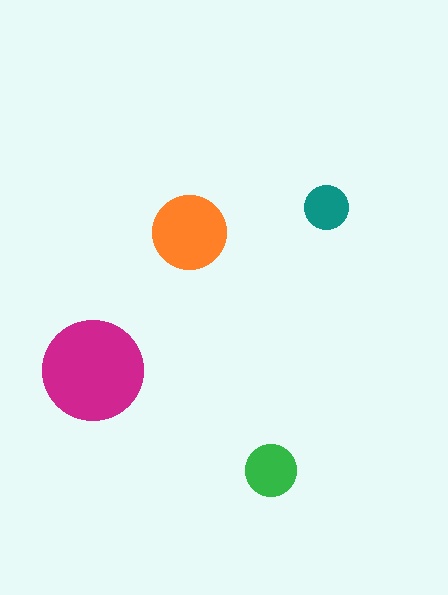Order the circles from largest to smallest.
the magenta one, the orange one, the green one, the teal one.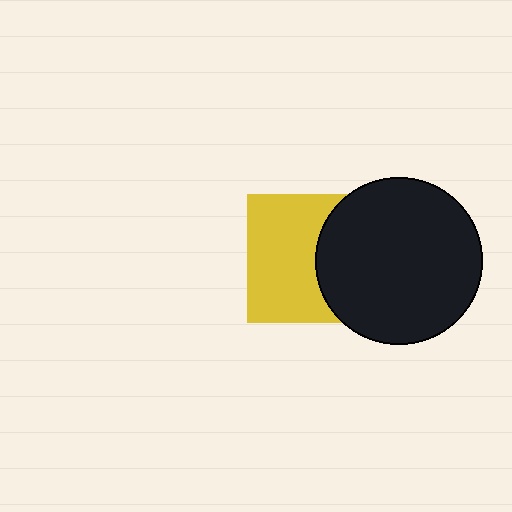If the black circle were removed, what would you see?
You would see the complete yellow square.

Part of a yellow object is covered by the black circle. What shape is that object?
It is a square.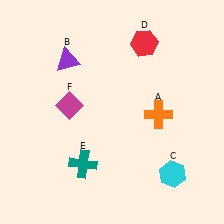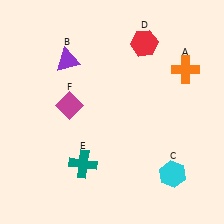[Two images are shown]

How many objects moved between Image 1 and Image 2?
1 object moved between the two images.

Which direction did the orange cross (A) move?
The orange cross (A) moved up.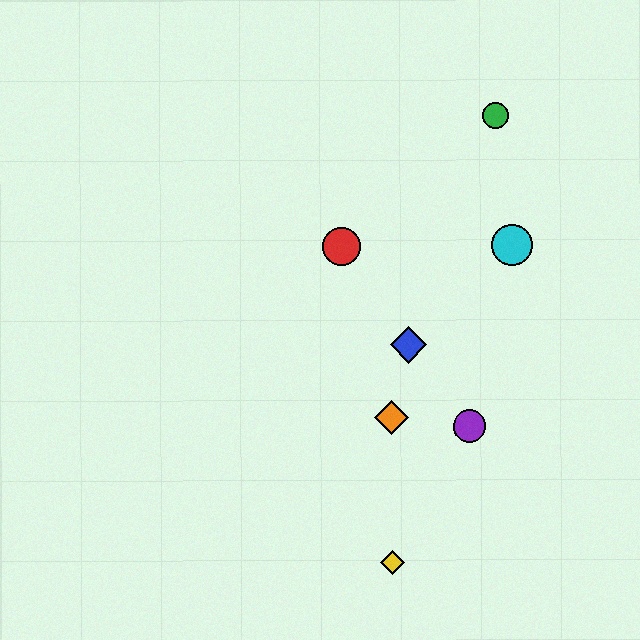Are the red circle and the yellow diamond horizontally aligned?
No, the red circle is at y≈246 and the yellow diamond is at y≈562.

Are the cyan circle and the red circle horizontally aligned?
Yes, both are at y≈245.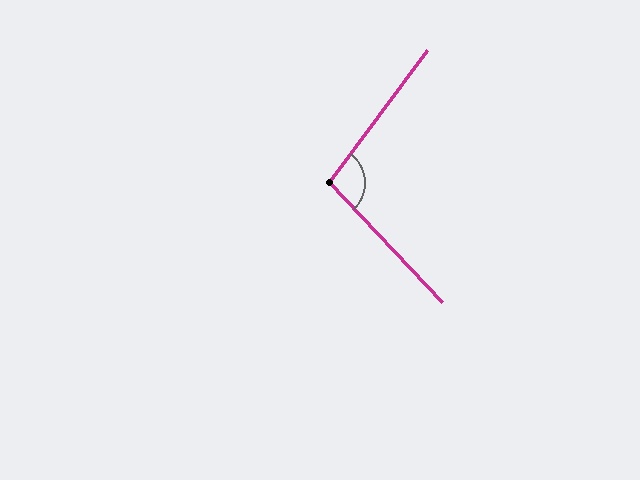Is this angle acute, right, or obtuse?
It is obtuse.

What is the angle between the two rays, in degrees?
Approximately 100 degrees.